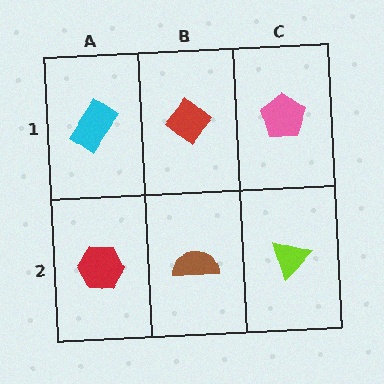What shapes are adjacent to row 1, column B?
A brown semicircle (row 2, column B), a cyan rectangle (row 1, column A), a pink pentagon (row 1, column C).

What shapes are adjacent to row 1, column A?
A red hexagon (row 2, column A), a red diamond (row 1, column B).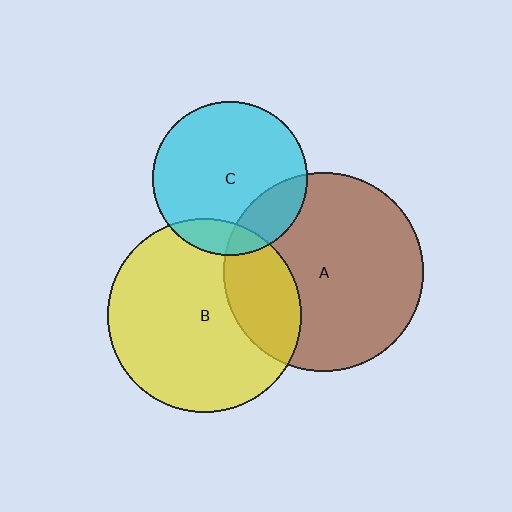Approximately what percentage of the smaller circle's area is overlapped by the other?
Approximately 20%.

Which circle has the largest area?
Circle A (brown).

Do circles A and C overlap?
Yes.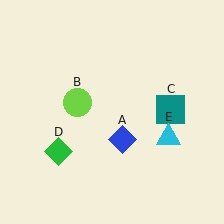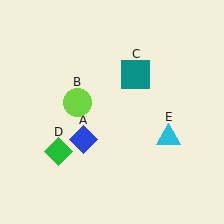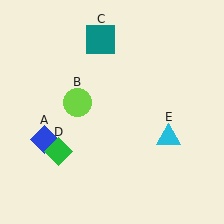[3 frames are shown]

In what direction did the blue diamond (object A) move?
The blue diamond (object A) moved left.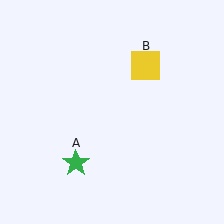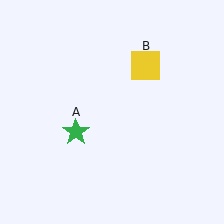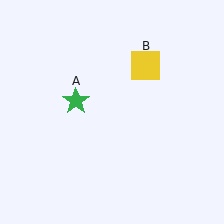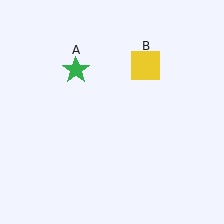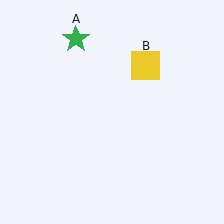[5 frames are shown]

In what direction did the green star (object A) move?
The green star (object A) moved up.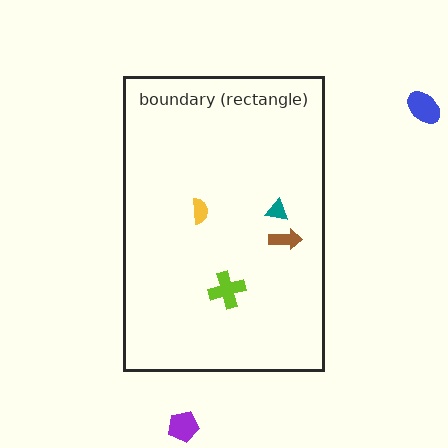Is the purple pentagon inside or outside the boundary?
Outside.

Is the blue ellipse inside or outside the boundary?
Outside.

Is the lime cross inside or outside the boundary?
Inside.